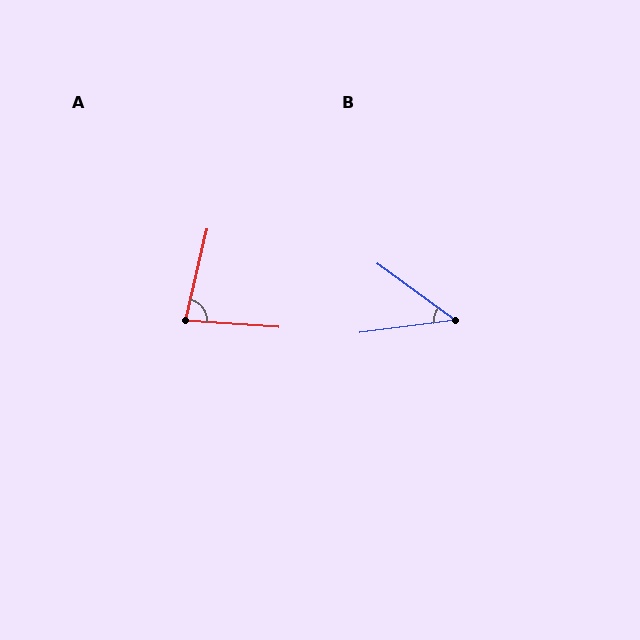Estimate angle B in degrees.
Approximately 44 degrees.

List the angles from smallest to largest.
B (44°), A (81°).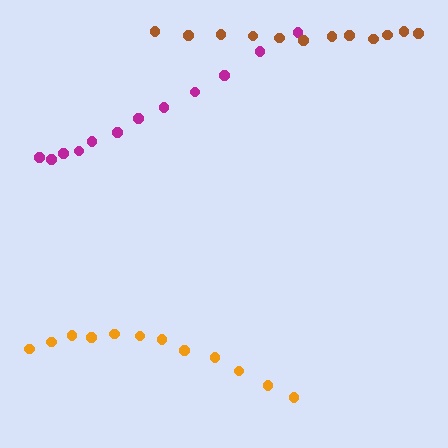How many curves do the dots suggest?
There are 3 distinct paths.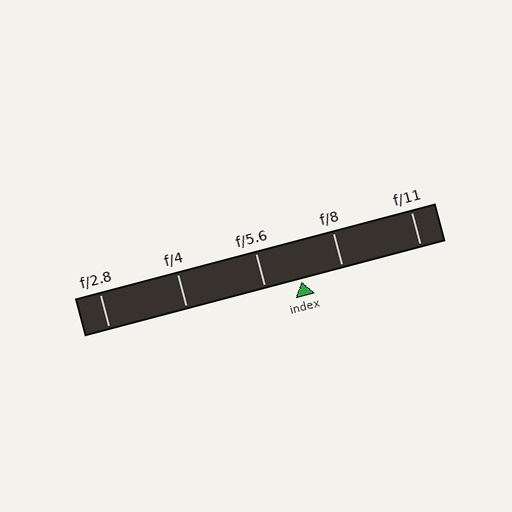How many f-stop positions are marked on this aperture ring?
There are 5 f-stop positions marked.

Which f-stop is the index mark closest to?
The index mark is closest to f/5.6.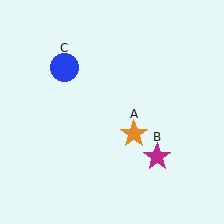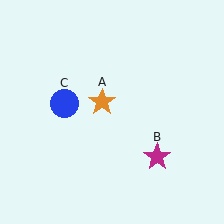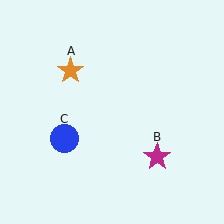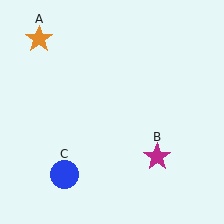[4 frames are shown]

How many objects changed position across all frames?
2 objects changed position: orange star (object A), blue circle (object C).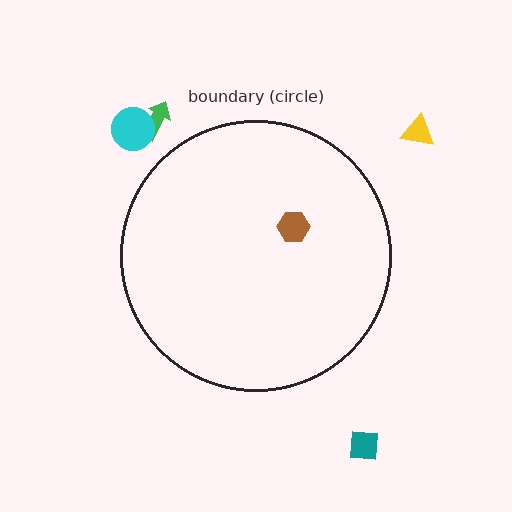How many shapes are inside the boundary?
1 inside, 4 outside.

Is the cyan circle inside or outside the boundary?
Outside.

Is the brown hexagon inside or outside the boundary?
Inside.